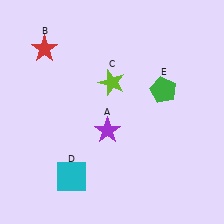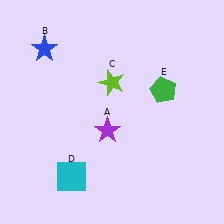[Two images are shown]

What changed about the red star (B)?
In Image 1, B is red. In Image 2, it changed to blue.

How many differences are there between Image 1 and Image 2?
There is 1 difference between the two images.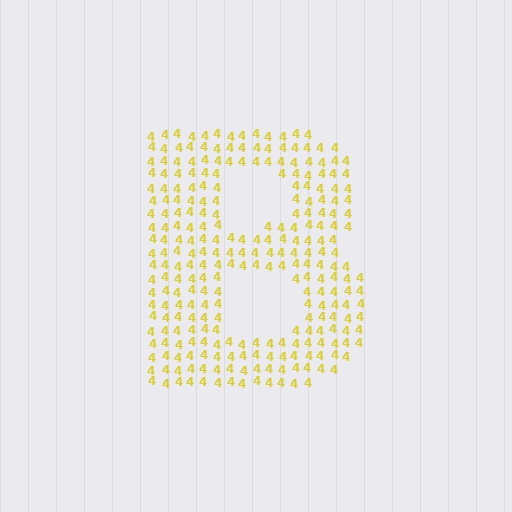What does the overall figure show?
The overall figure shows the letter B.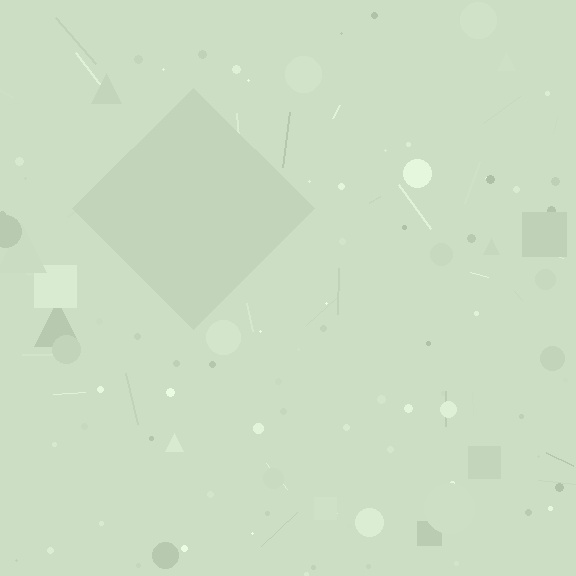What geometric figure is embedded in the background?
A diamond is embedded in the background.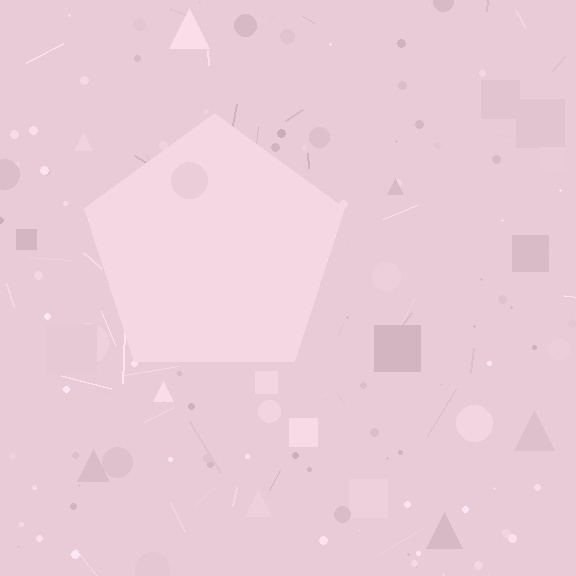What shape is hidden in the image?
A pentagon is hidden in the image.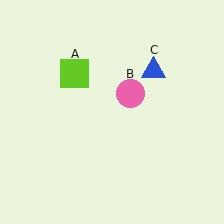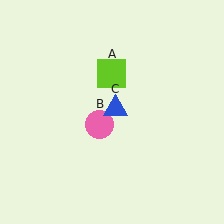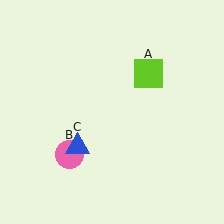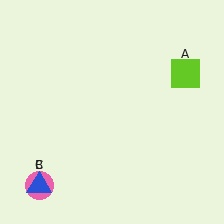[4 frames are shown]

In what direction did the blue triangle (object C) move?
The blue triangle (object C) moved down and to the left.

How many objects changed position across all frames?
3 objects changed position: lime square (object A), pink circle (object B), blue triangle (object C).